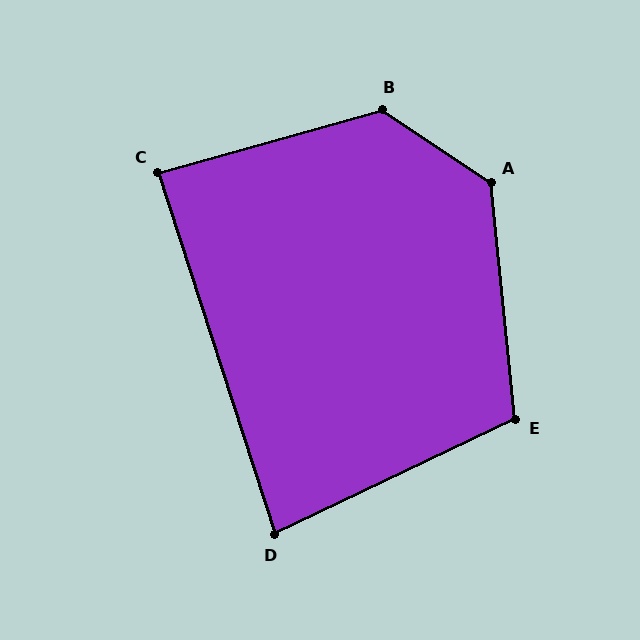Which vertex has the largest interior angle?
B, at approximately 131 degrees.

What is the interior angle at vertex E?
Approximately 110 degrees (obtuse).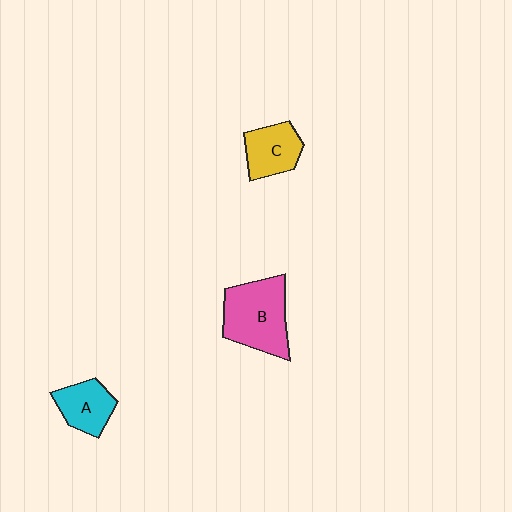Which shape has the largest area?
Shape B (pink).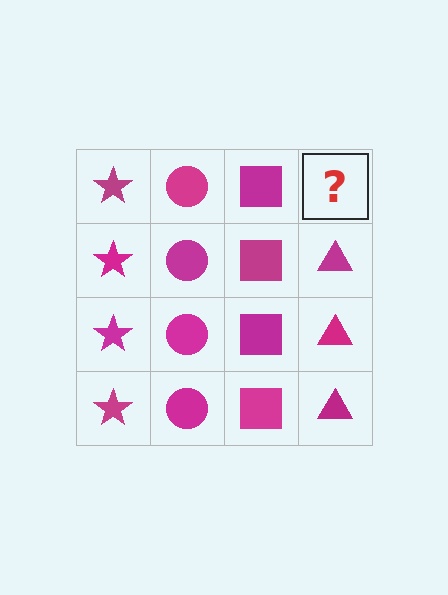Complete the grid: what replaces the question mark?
The question mark should be replaced with a magenta triangle.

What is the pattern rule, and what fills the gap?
The rule is that each column has a consistent shape. The gap should be filled with a magenta triangle.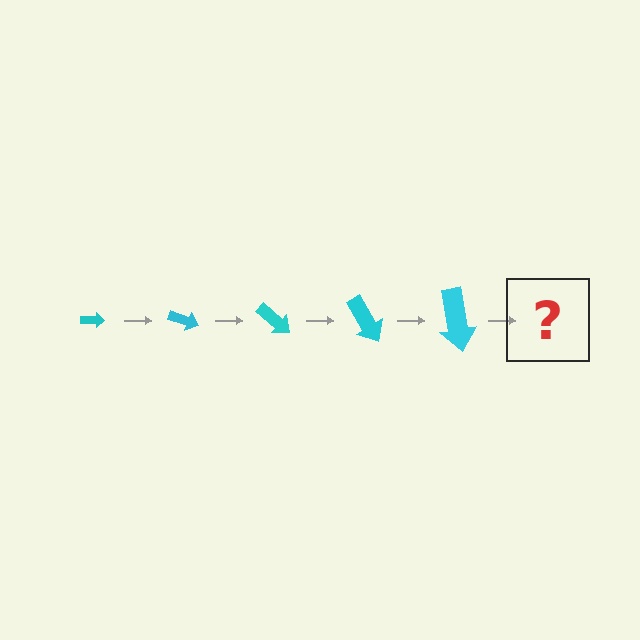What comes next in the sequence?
The next element should be an arrow, larger than the previous one and rotated 100 degrees from the start.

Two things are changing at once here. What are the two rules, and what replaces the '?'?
The two rules are that the arrow grows larger each step and it rotates 20 degrees each step. The '?' should be an arrow, larger than the previous one and rotated 100 degrees from the start.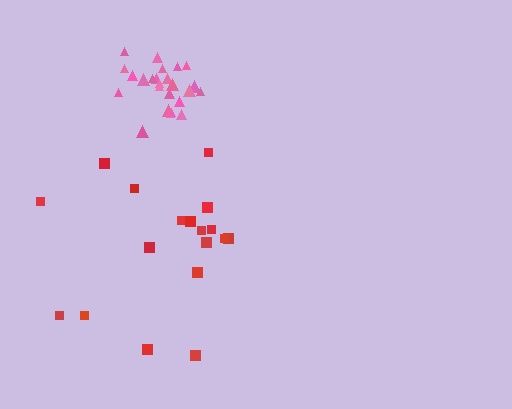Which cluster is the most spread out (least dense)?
Red.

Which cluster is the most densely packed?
Pink.